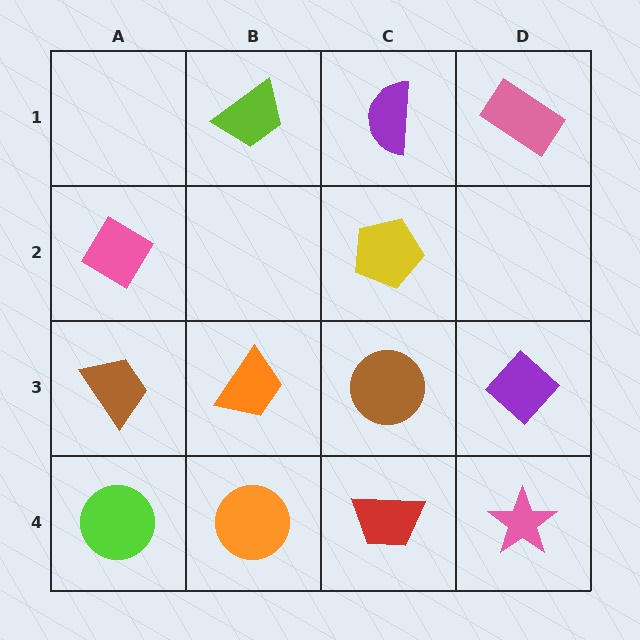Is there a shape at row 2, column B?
No, that cell is empty.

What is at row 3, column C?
A brown circle.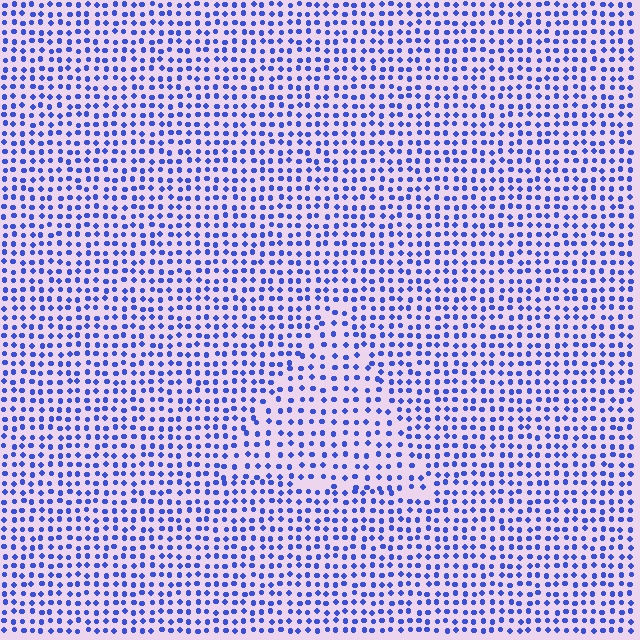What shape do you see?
I see a triangle.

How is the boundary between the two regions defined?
The boundary is defined by a change in element density (approximately 1.4x ratio). All elements are the same color, size, and shape.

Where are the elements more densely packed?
The elements are more densely packed outside the triangle boundary.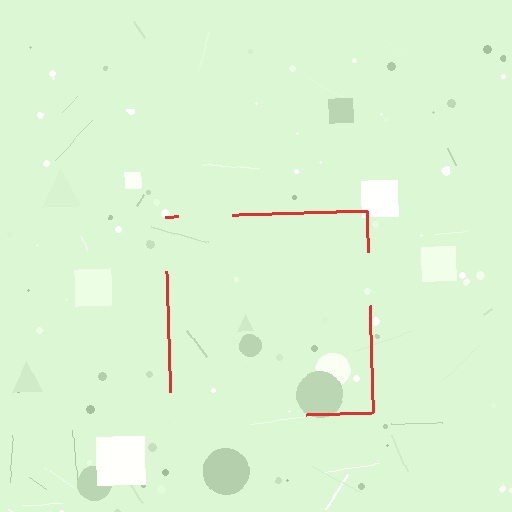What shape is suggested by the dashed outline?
The dashed outline suggests a square.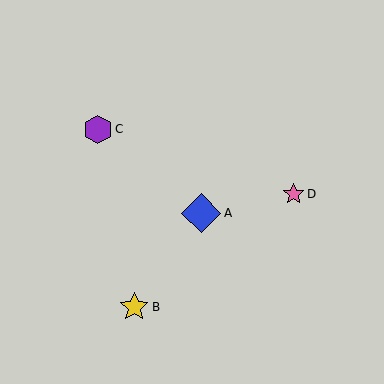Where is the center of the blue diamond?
The center of the blue diamond is at (201, 213).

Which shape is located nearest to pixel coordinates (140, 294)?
The yellow star (labeled B) at (134, 307) is nearest to that location.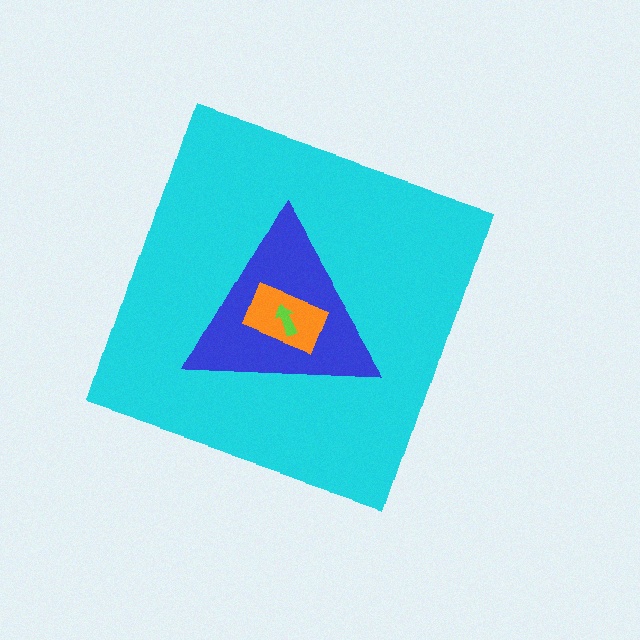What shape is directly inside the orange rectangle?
The lime arrow.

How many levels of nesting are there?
4.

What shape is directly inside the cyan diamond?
The blue triangle.